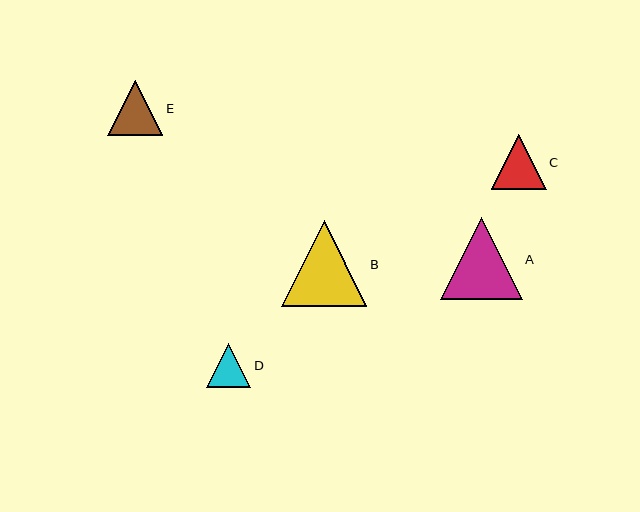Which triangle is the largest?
Triangle B is the largest with a size of approximately 86 pixels.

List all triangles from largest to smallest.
From largest to smallest: B, A, E, C, D.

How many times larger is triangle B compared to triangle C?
Triangle B is approximately 1.6 times the size of triangle C.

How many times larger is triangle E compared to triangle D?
Triangle E is approximately 1.2 times the size of triangle D.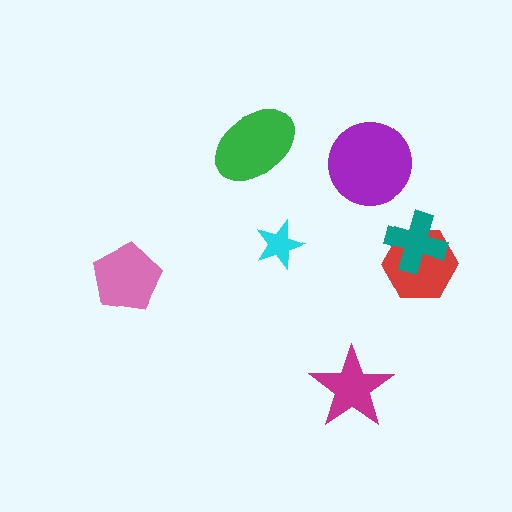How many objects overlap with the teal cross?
1 object overlaps with the teal cross.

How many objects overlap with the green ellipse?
0 objects overlap with the green ellipse.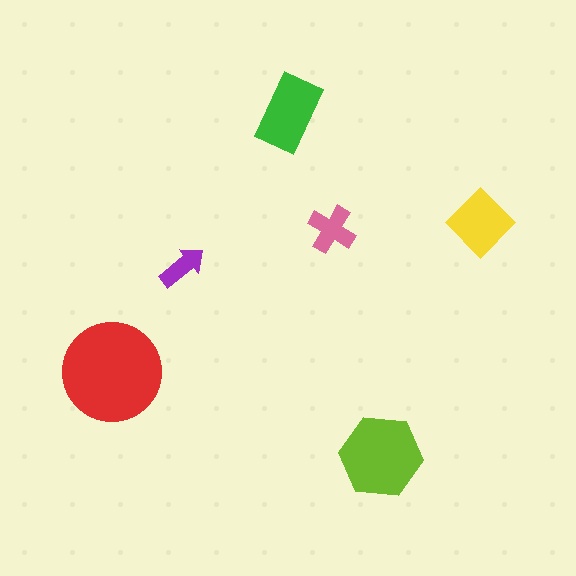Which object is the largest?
The red circle.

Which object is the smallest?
The purple arrow.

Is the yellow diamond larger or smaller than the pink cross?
Larger.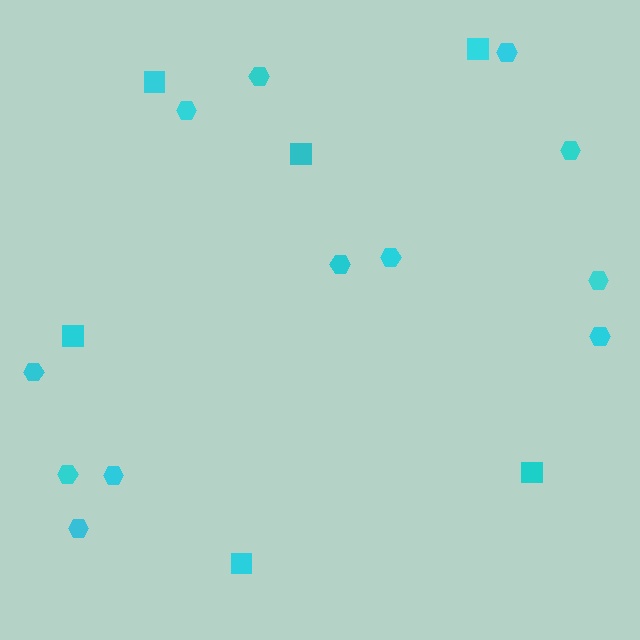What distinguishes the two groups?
There are 2 groups: one group of squares (6) and one group of hexagons (12).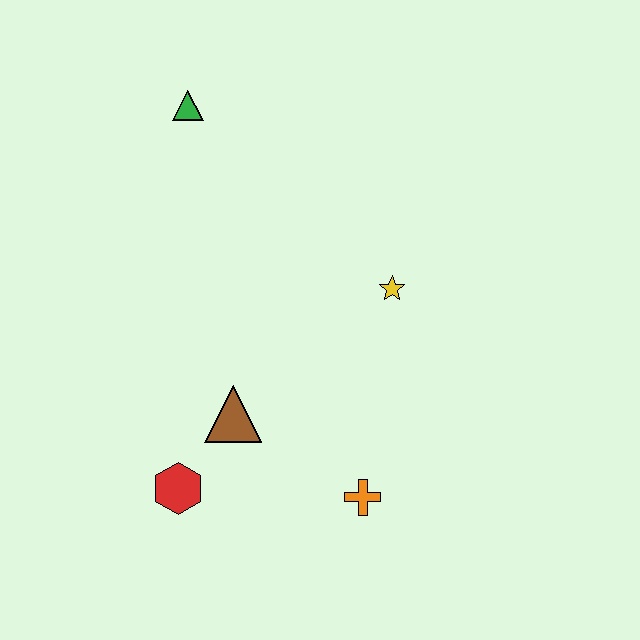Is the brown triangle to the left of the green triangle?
No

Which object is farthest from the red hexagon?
The green triangle is farthest from the red hexagon.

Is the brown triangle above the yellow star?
No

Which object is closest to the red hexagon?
The brown triangle is closest to the red hexagon.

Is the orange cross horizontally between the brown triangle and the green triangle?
No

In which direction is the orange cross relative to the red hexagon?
The orange cross is to the right of the red hexagon.